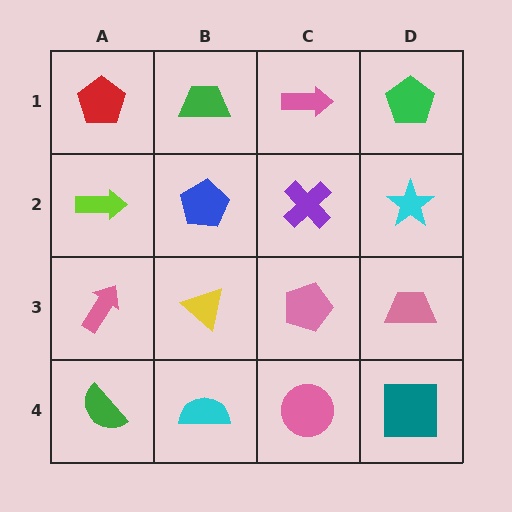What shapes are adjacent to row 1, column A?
A lime arrow (row 2, column A), a green trapezoid (row 1, column B).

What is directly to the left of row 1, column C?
A green trapezoid.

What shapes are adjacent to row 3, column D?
A cyan star (row 2, column D), a teal square (row 4, column D), a pink pentagon (row 3, column C).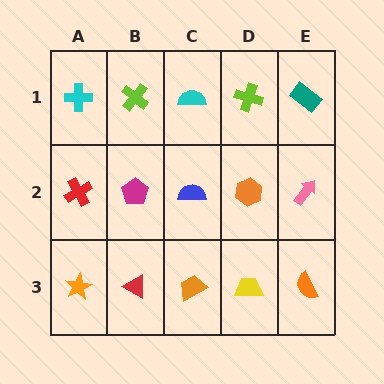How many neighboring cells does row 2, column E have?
3.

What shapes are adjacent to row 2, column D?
A lime cross (row 1, column D), a yellow trapezoid (row 3, column D), a blue semicircle (row 2, column C), a pink arrow (row 2, column E).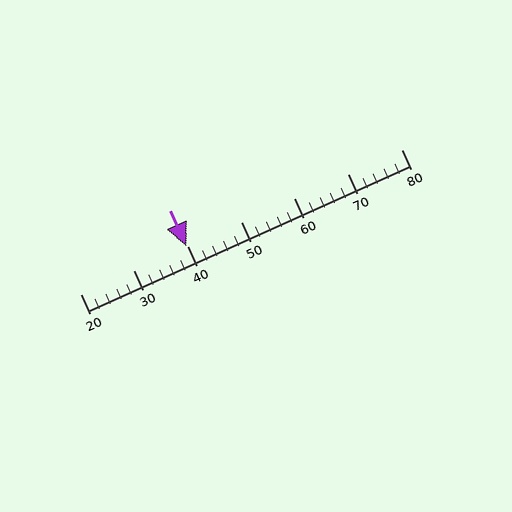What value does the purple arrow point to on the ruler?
The purple arrow points to approximately 40.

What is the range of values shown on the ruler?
The ruler shows values from 20 to 80.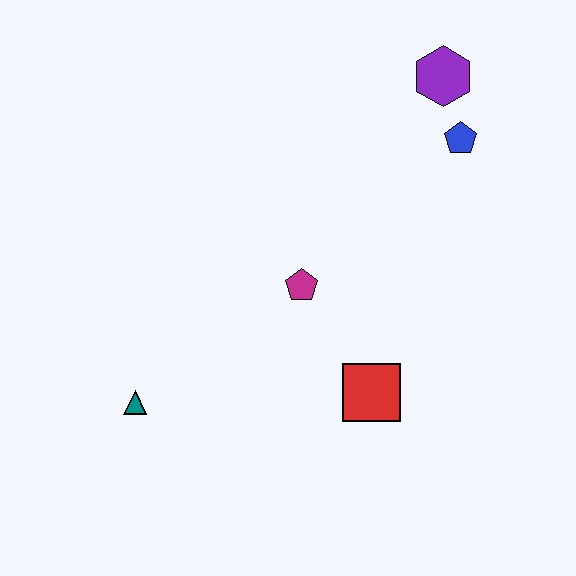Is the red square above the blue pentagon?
No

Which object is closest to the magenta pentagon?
The red square is closest to the magenta pentagon.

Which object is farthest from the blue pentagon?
The teal triangle is farthest from the blue pentagon.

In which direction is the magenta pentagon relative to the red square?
The magenta pentagon is above the red square.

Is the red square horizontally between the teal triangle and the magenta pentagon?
No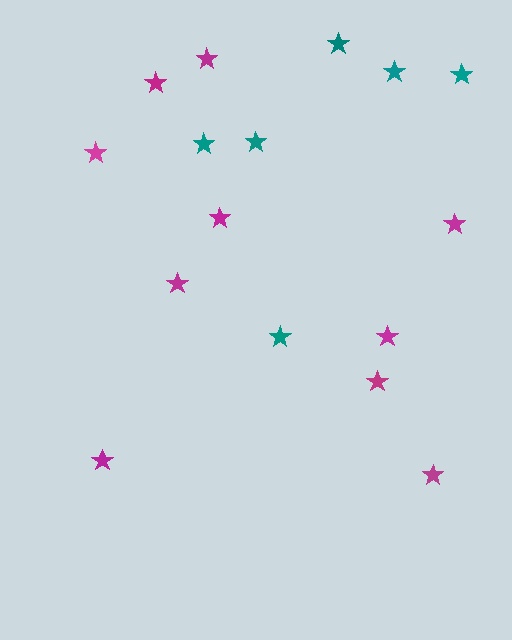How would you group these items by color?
There are 2 groups: one group of teal stars (6) and one group of magenta stars (10).